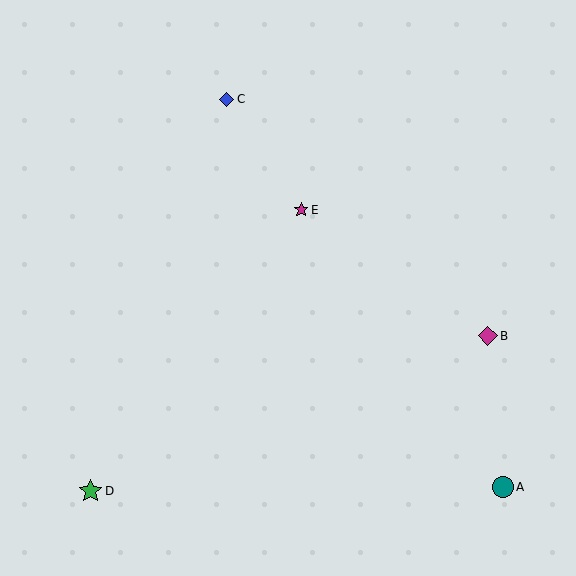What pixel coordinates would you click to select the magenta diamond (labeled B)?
Click at (488, 336) to select the magenta diamond B.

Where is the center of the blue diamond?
The center of the blue diamond is at (227, 99).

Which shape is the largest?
The green star (labeled D) is the largest.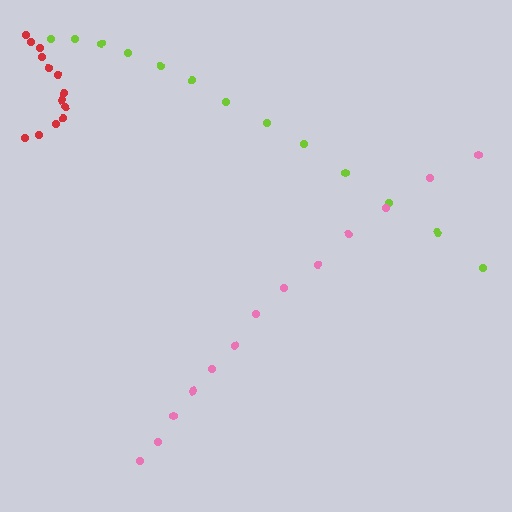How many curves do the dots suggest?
There are 3 distinct paths.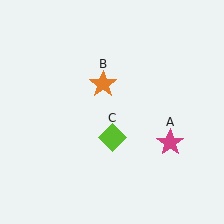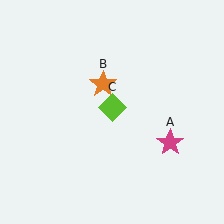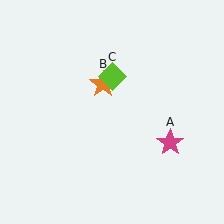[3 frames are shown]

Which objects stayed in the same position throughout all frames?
Magenta star (object A) and orange star (object B) remained stationary.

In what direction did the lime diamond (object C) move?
The lime diamond (object C) moved up.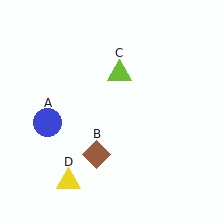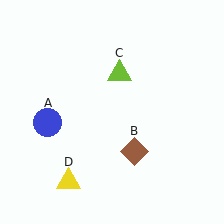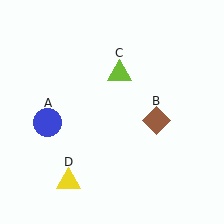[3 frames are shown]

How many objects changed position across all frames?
1 object changed position: brown diamond (object B).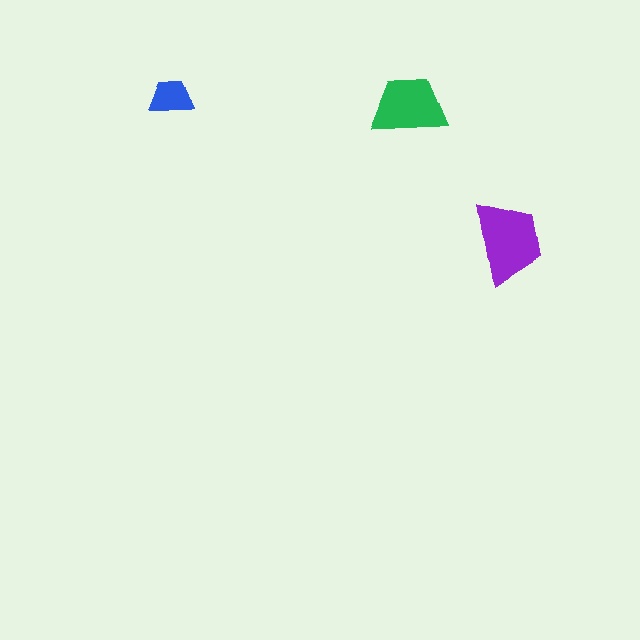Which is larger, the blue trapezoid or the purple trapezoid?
The purple one.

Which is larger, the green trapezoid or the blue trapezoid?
The green one.